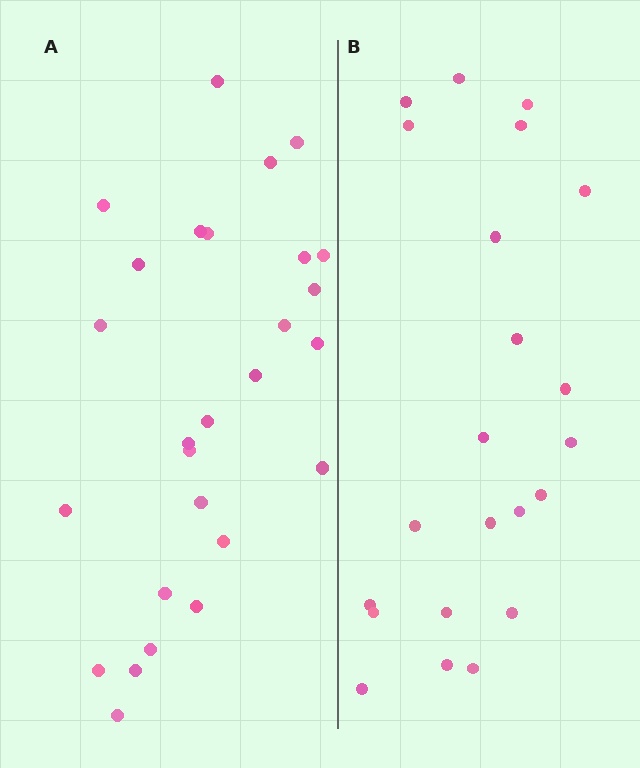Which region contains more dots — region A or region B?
Region A (the left region) has more dots.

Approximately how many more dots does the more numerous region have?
Region A has about 5 more dots than region B.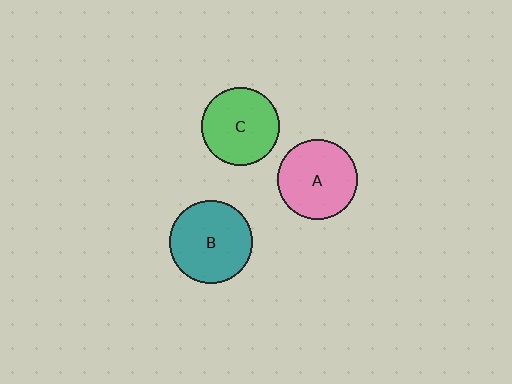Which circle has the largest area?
Circle B (teal).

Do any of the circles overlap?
No, none of the circles overlap.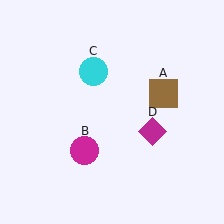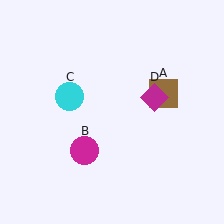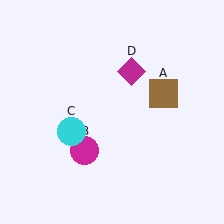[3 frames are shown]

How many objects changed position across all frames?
2 objects changed position: cyan circle (object C), magenta diamond (object D).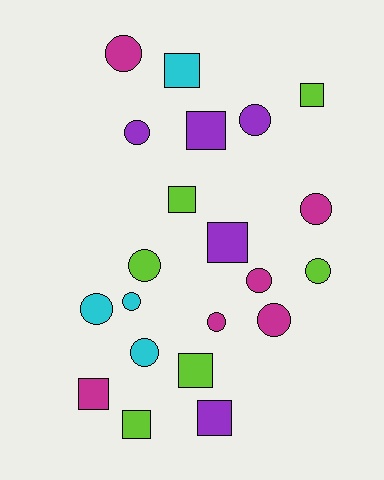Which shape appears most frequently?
Circle, with 12 objects.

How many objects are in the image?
There are 21 objects.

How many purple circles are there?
There are 2 purple circles.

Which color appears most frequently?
Magenta, with 6 objects.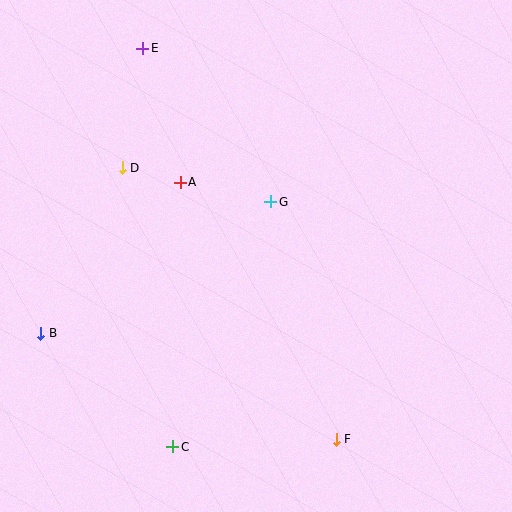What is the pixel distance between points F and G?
The distance between F and G is 246 pixels.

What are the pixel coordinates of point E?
Point E is at (143, 48).